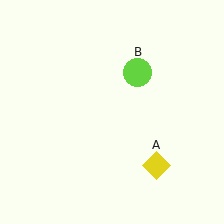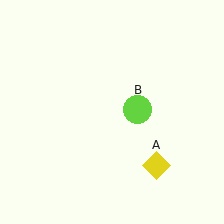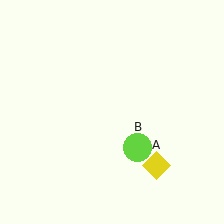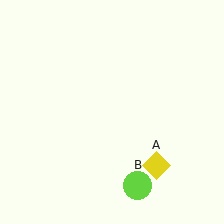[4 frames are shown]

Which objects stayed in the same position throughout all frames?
Yellow diamond (object A) remained stationary.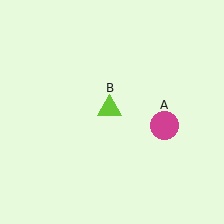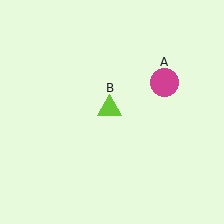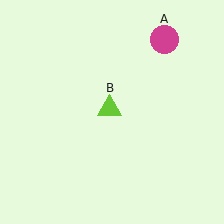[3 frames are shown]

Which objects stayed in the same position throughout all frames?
Lime triangle (object B) remained stationary.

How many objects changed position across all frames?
1 object changed position: magenta circle (object A).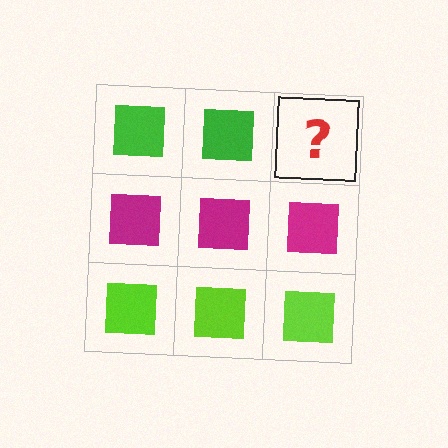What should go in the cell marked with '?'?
The missing cell should contain a green square.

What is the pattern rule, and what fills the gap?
The rule is that each row has a consistent color. The gap should be filled with a green square.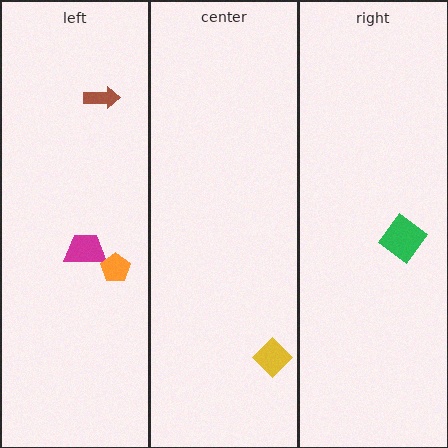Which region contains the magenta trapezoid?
The left region.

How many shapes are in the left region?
3.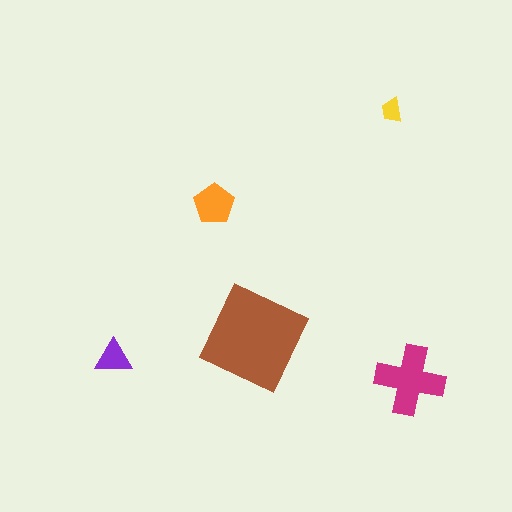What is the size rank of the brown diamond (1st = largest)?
1st.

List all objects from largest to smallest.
The brown diamond, the magenta cross, the orange pentagon, the purple triangle, the yellow trapezoid.